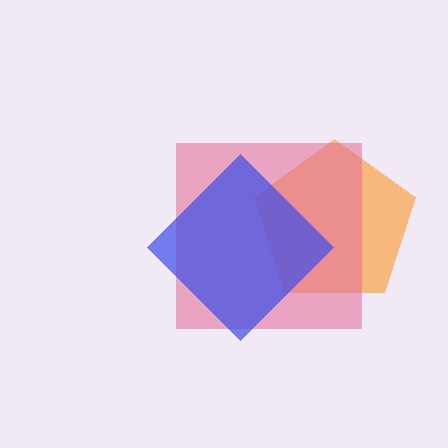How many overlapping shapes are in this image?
There are 3 overlapping shapes in the image.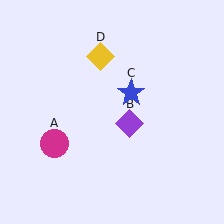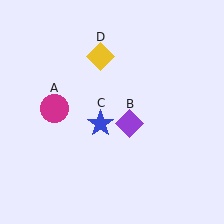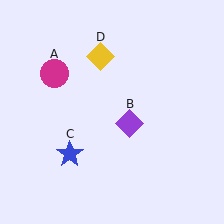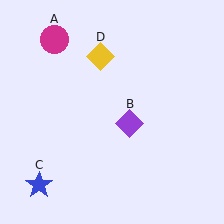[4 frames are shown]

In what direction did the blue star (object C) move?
The blue star (object C) moved down and to the left.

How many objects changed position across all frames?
2 objects changed position: magenta circle (object A), blue star (object C).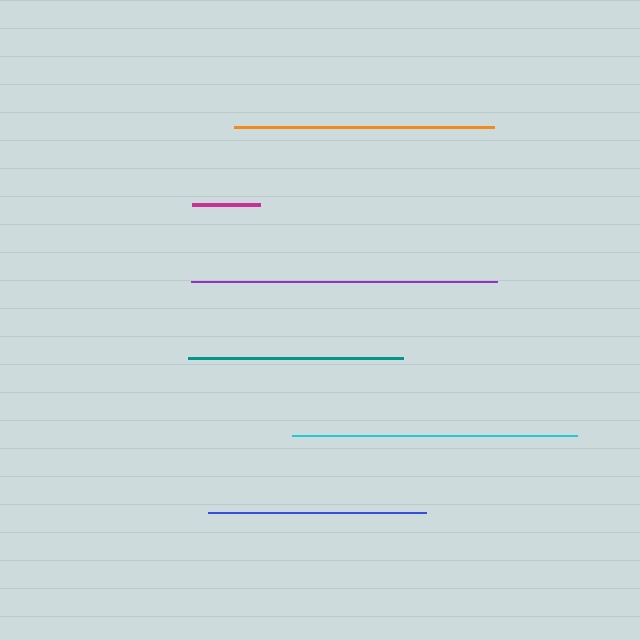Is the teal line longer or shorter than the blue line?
The blue line is longer than the teal line.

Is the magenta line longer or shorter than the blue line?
The blue line is longer than the magenta line.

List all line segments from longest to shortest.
From longest to shortest: purple, cyan, orange, blue, teal, magenta.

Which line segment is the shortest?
The magenta line is the shortest at approximately 68 pixels.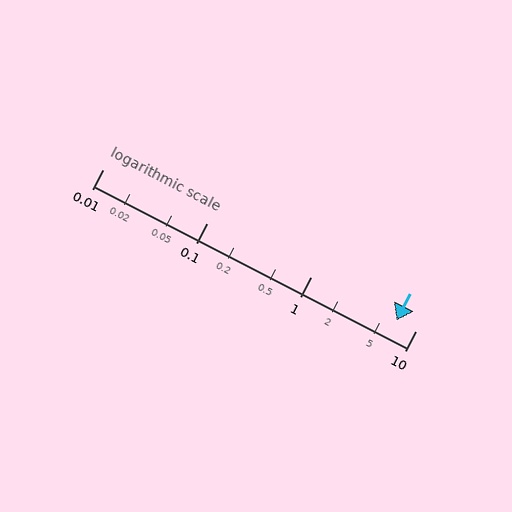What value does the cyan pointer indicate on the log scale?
The pointer indicates approximately 6.5.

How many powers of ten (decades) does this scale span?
The scale spans 3 decades, from 0.01 to 10.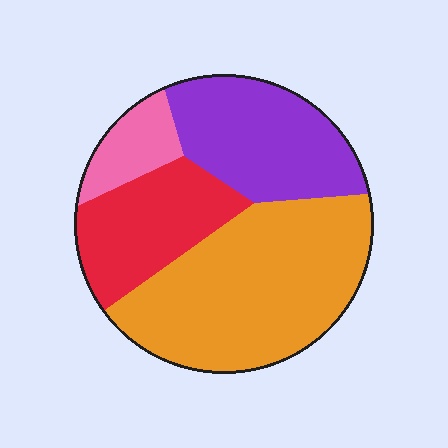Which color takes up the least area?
Pink, at roughly 10%.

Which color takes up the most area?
Orange, at roughly 45%.